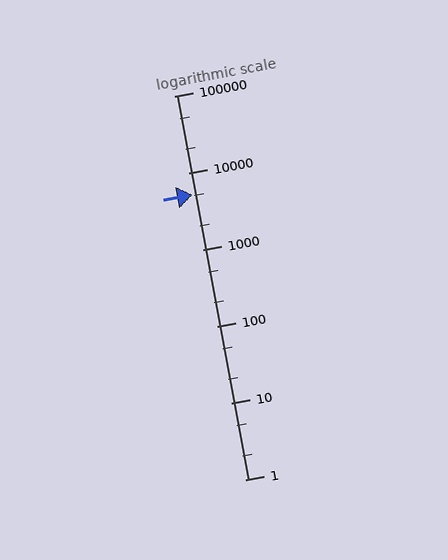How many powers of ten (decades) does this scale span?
The scale spans 5 decades, from 1 to 100000.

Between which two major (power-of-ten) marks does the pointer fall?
The pointer is between 1000 and 10000.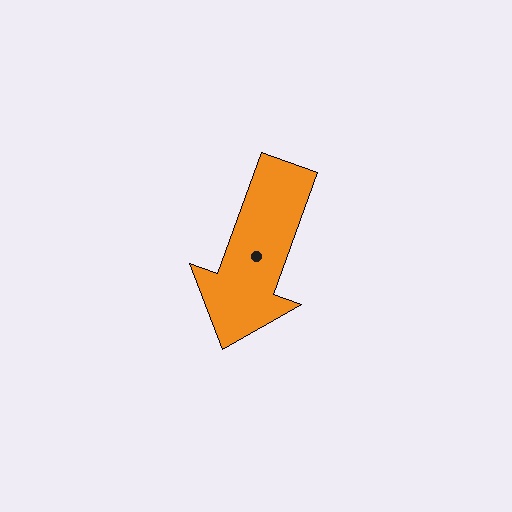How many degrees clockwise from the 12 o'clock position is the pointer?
Approximately 200 degrees.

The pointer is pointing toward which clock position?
Roughly 7 o'clock.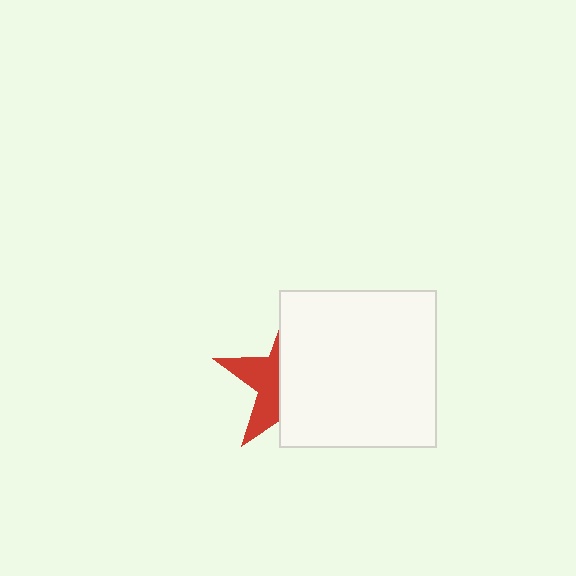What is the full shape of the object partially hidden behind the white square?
The partially hidden object is a red star.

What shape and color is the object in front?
The object in front is a white square.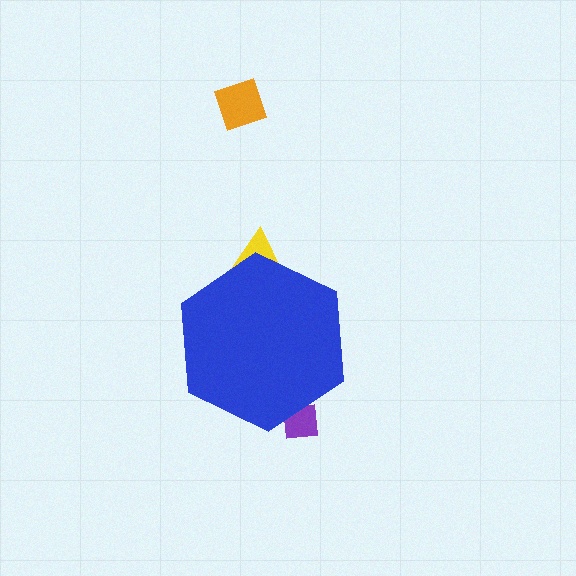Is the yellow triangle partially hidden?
Yes, the yellow triangle is partially hidden behind the blue hexagon.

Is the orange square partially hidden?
No, the orange square is fully visible.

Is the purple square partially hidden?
Yes, the purple square is partially hidden behind the blue hexagon.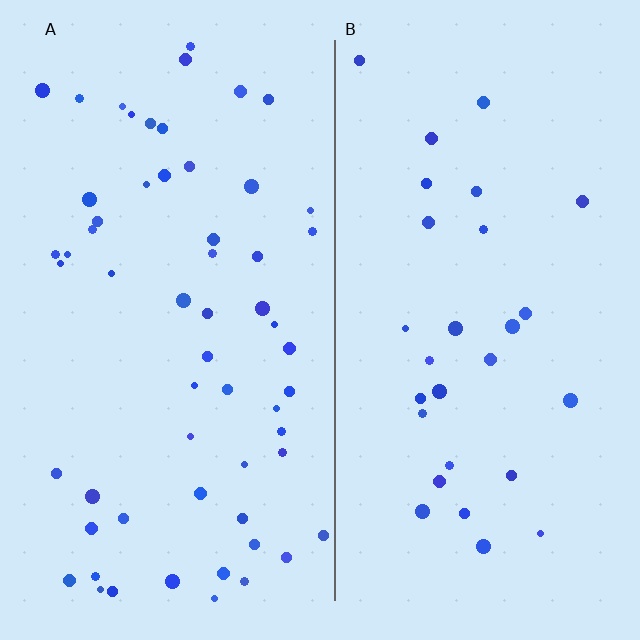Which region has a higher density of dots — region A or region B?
A (the left).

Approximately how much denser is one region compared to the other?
Approximately 2.0× — region A over region B.